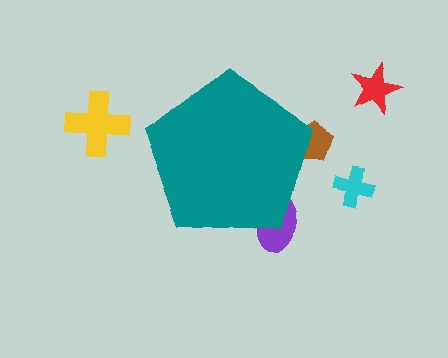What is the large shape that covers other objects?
A teal pentagon.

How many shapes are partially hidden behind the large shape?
2 shapes are partially hidden.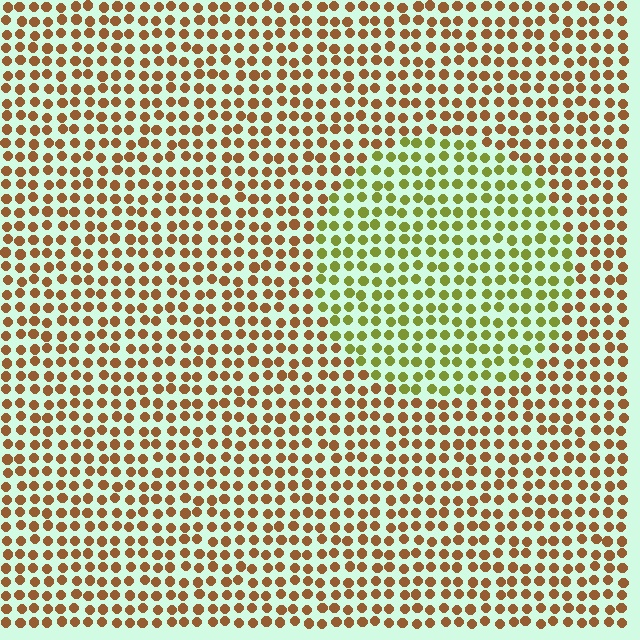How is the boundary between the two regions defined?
The boundary is defined purely by a slight shift in hue (about 51 degrees). Spacing, size, and orientation are identical on both sides.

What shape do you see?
I see a circle.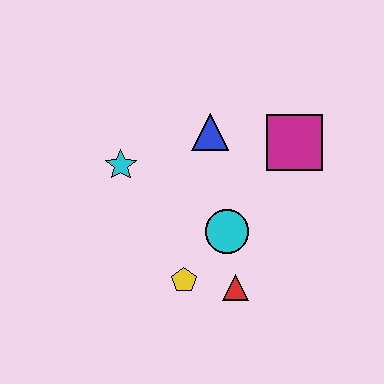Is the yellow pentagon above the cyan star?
No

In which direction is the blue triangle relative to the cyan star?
The blue triangle is to the right of the cyan star.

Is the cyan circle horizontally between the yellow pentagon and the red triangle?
Yes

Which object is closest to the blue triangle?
The magenta square is closest to the blue triangle.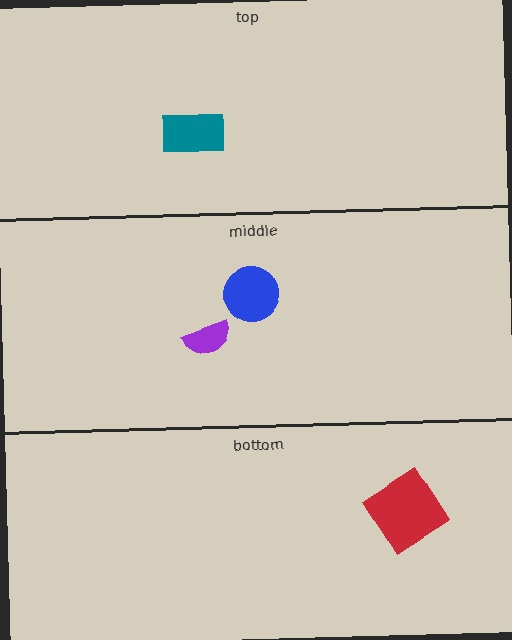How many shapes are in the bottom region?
1.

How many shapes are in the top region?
1.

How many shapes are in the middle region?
2.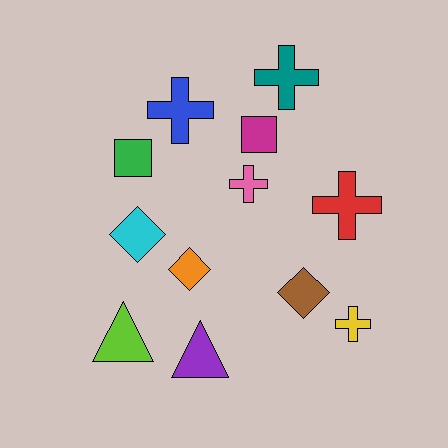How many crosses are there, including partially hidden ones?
There are 5 crosses.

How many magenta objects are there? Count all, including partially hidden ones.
There is 1 magenta object.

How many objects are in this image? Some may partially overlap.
There are 12 objects.